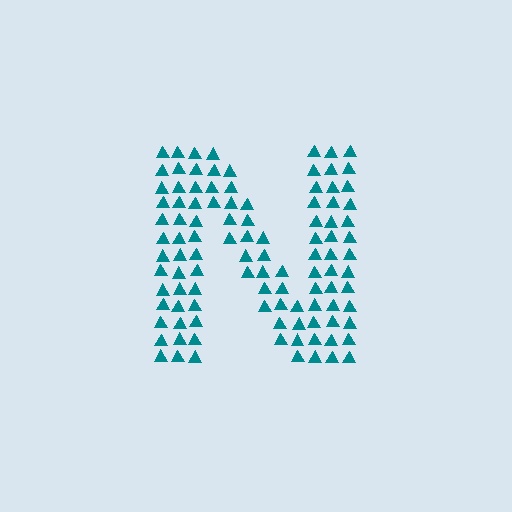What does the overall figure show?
The overall figure shows the letter N.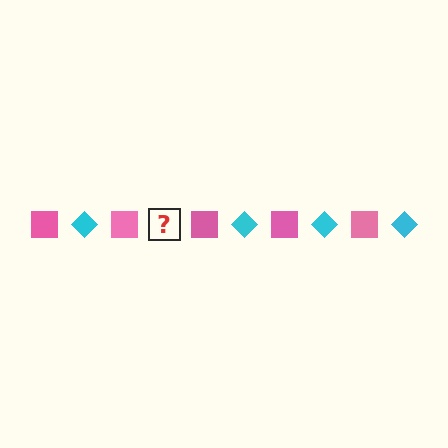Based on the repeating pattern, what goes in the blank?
The blank should be a cyan diamond.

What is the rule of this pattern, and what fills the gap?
The rule is that the pattern alternates between pink square and cyan diamond. The gap should be filled with a cyan diamond.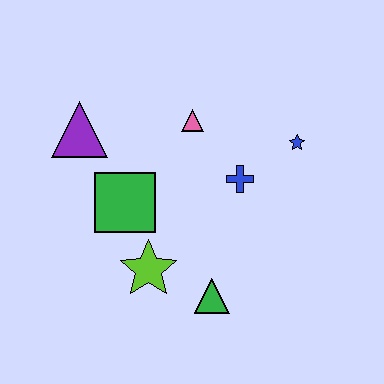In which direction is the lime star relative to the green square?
The lime star is below the green square.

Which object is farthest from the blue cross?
The purple triangle is farthest from the blue cross.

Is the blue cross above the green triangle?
Yes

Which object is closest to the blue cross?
The blue star is closest to the blue cross.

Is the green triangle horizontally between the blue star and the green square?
Yes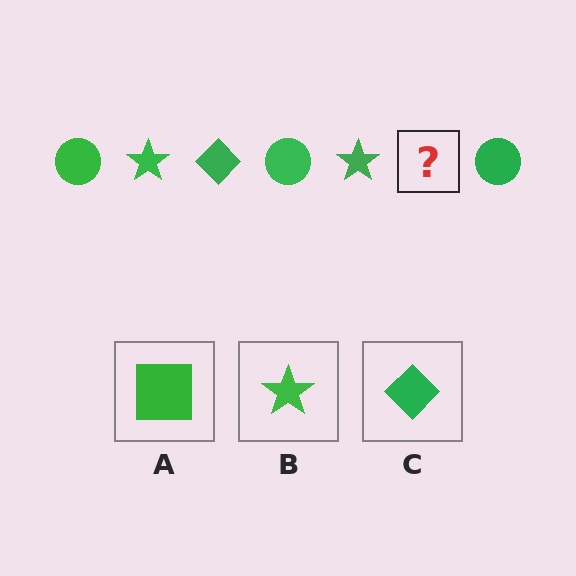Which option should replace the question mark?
Option C.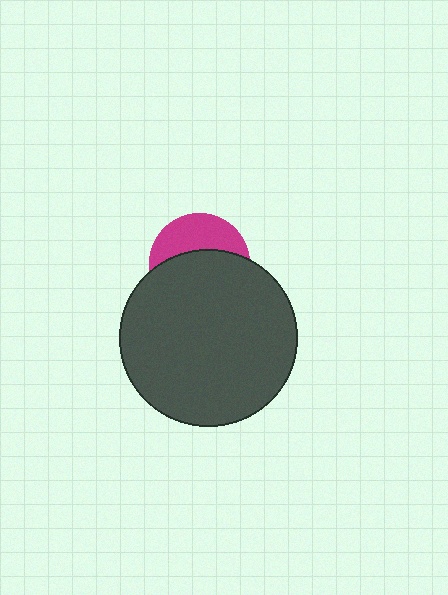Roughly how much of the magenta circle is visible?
A small part of it is visible (roughly 39%).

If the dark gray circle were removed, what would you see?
You would see the complete magenta circle.